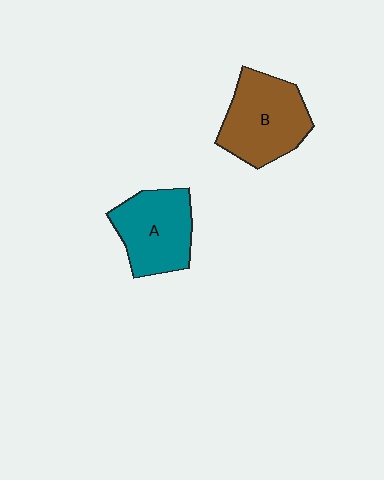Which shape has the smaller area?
Shape A (teal).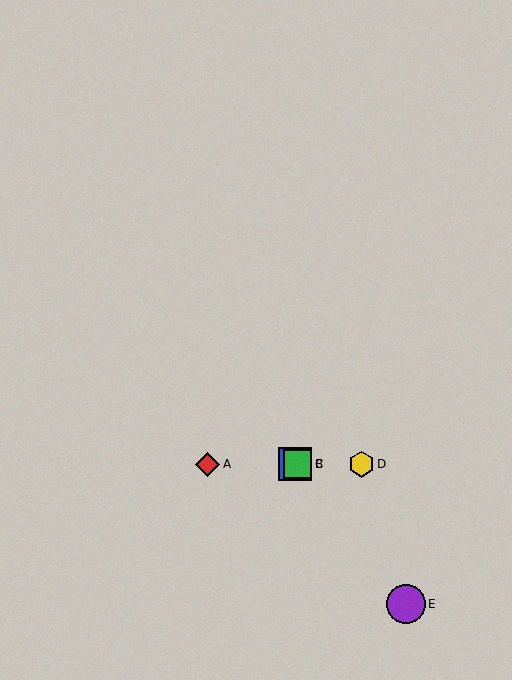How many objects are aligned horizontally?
4 objects (A, B, C, D) are aligned horizontally.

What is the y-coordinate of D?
Object D is at y≈464.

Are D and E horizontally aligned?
No, D is at y≈464 and E is at y≈604.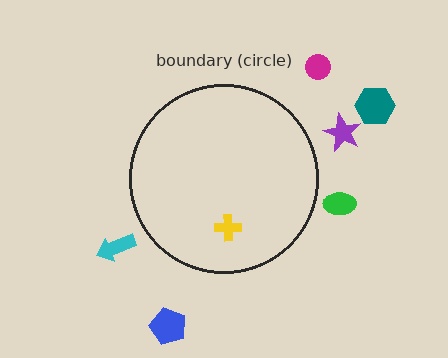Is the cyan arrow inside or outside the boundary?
Outside.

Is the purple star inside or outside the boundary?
Outside.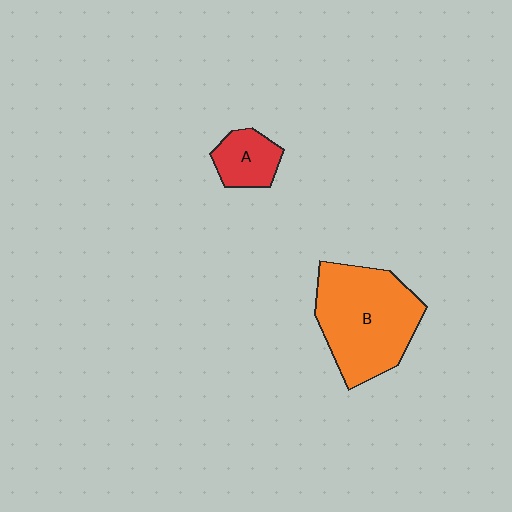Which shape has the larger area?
Shape B (orange).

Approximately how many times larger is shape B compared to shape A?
Approximately 3.0 times.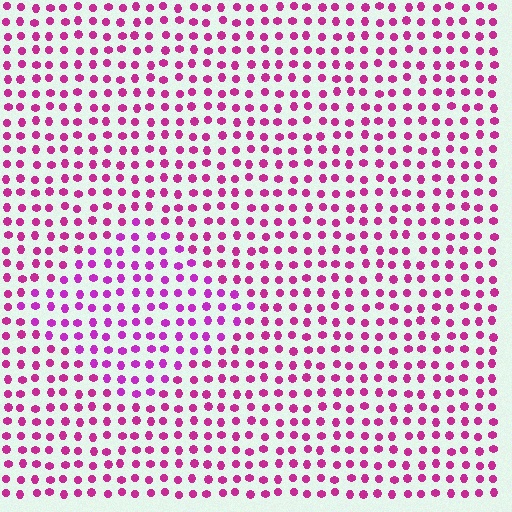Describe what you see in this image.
The image is filled with small magenta elements in a uniform arrangement. A diamond-shaped region is visible where the elements are tinted to a slightly different hue, forming a subtle color boundary.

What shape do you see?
I see a diamond.